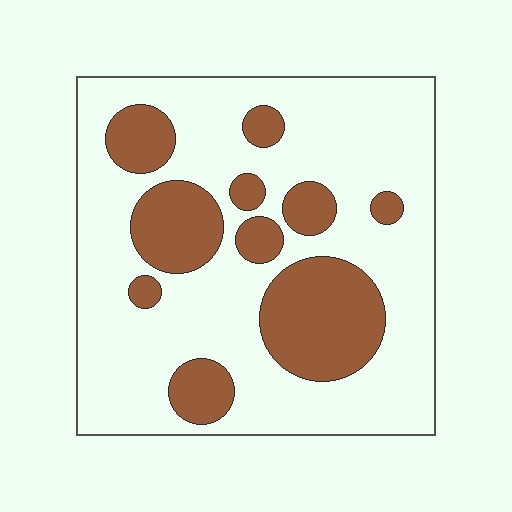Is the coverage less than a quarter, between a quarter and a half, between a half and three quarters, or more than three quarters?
Between a quarter and a half.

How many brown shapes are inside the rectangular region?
10.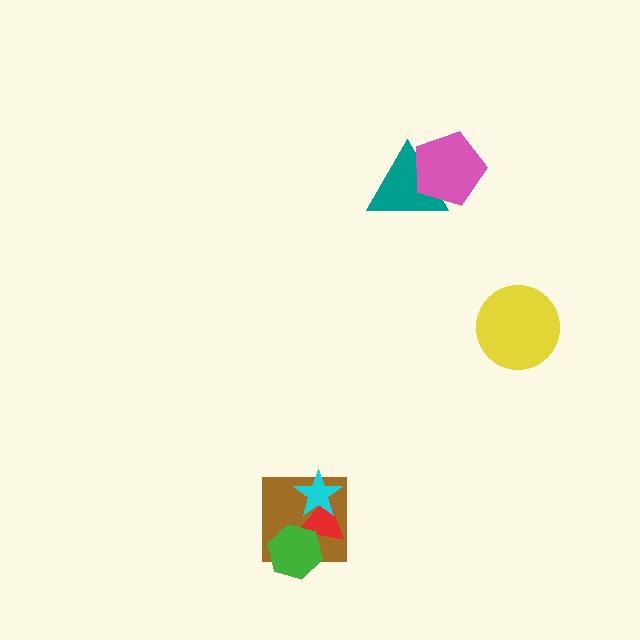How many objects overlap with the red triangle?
3 objects overlap with the red triangle.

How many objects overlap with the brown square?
3 objects overlap with the brown square.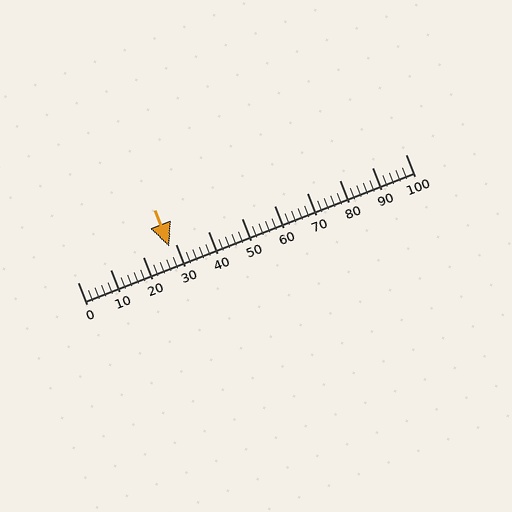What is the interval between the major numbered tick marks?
The major tick marks are spaced 10 units apart.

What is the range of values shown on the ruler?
The ruler shows values from 0 to 100.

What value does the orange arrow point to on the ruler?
The orange arrow points to approximately 28.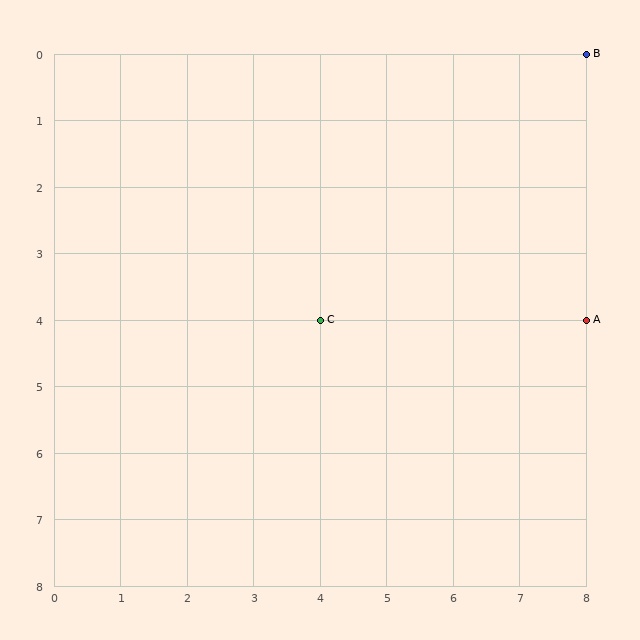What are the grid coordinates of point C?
Point C is at grid coordinates (4, 4).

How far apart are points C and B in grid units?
Points C and B are 4 columns and 4 rows apart (about 5.7 grid units diagonally).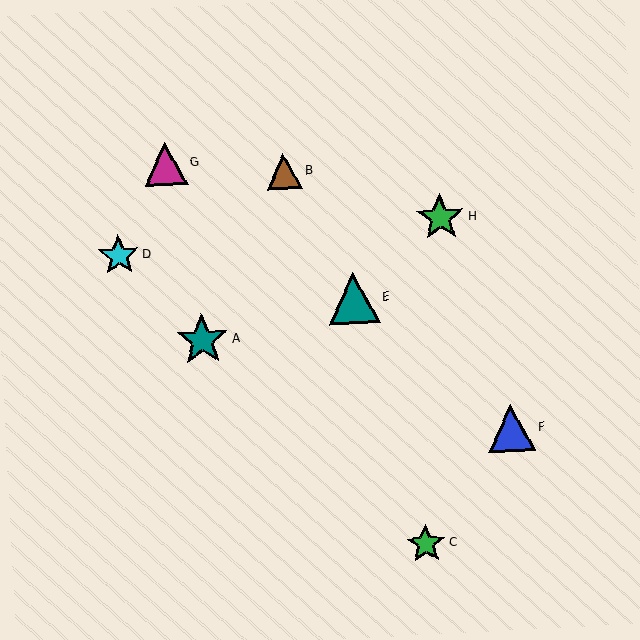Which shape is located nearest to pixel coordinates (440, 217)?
The green star (labeled H) at (440, 218) is nearest to that location.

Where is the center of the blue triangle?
The center of the blue triangle is at (511, 428).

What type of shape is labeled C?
Shape C is a green star.